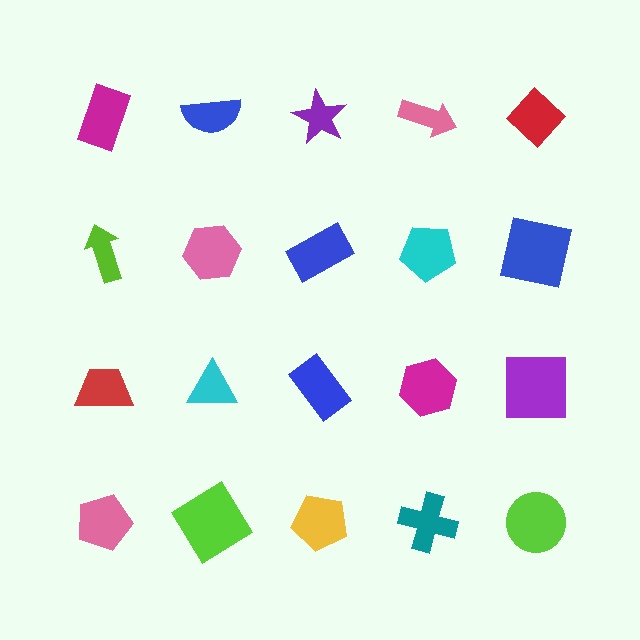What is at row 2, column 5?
A blue square.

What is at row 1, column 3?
A purple star.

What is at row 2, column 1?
A lime arrow.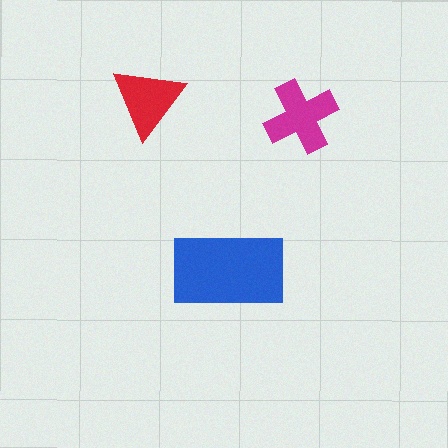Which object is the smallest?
The red triangle.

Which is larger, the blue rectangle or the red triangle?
The blue rectangle.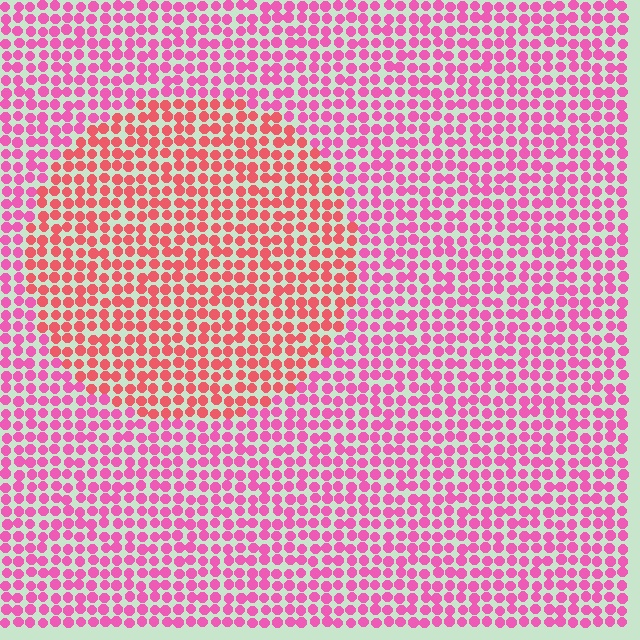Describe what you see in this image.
The image is filled with small pink elements in a uniform arrangement. A circle-shaped region is visible where the elements are tinted to a slightly different hue, forming a subtle color boundary.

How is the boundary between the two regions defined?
The boundary is defined purely by a slight shift in hue (about 31 degrees). Spacing, size, and orientation are identical on both sides.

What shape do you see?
I see a circle.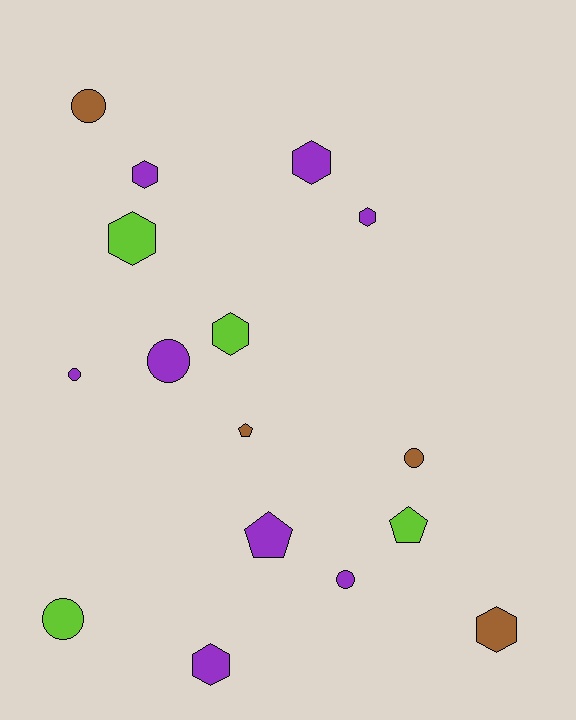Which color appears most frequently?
Purple, with 8 objects.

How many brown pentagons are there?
There is 1 brown pentagon.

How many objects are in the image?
There are 16 objects.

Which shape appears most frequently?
Hexagon, with 7 objects.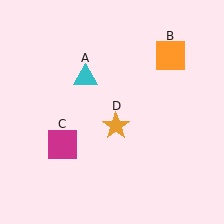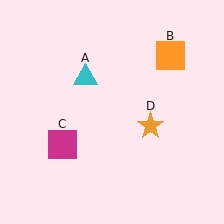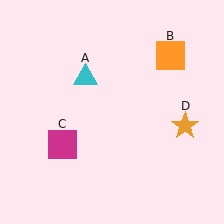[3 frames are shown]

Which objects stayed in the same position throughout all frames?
Cyan triangle (object A) and orange square (object B) and magenta square (object C) remained stationary.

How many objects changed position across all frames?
1 object changed position: orange star (object D).